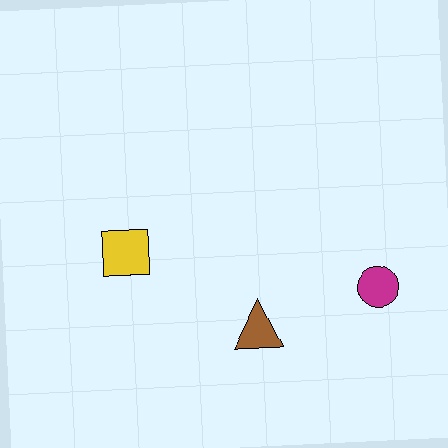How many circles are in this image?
There is 1 circle.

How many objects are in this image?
There are 3 objects.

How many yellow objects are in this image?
There is 1 yellow object.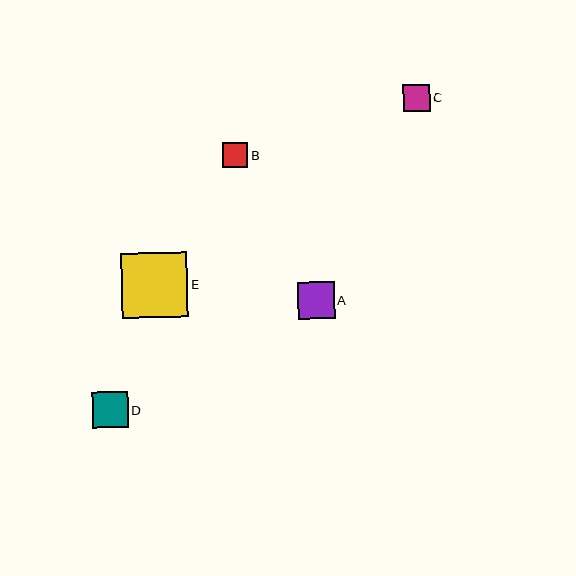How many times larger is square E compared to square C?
Square E is approximately 2.5 times the size of square C.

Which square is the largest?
Square E is the largest with a size of approximately 66 pixels.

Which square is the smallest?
Square B is the smallest with a size of approximately 25 pixels.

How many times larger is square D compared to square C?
Square D is approximately 1.4 times the size of square C.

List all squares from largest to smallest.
From largest to smallest: E, A, D, C, B.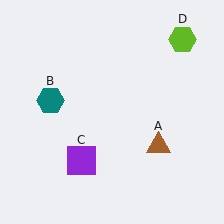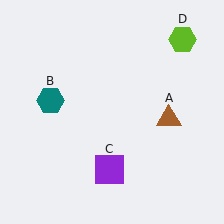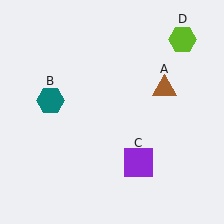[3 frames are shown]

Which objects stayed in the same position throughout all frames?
Teal hexagon (object B) and lime hexagon (object D) remained stationary.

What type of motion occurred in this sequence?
The brown triangle (object A), purple square (object C) rotated counterclockwise around the center of the scene.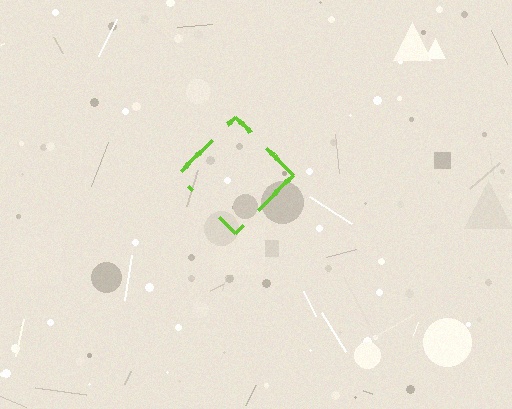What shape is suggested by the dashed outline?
The dashed outline suggests a diamond.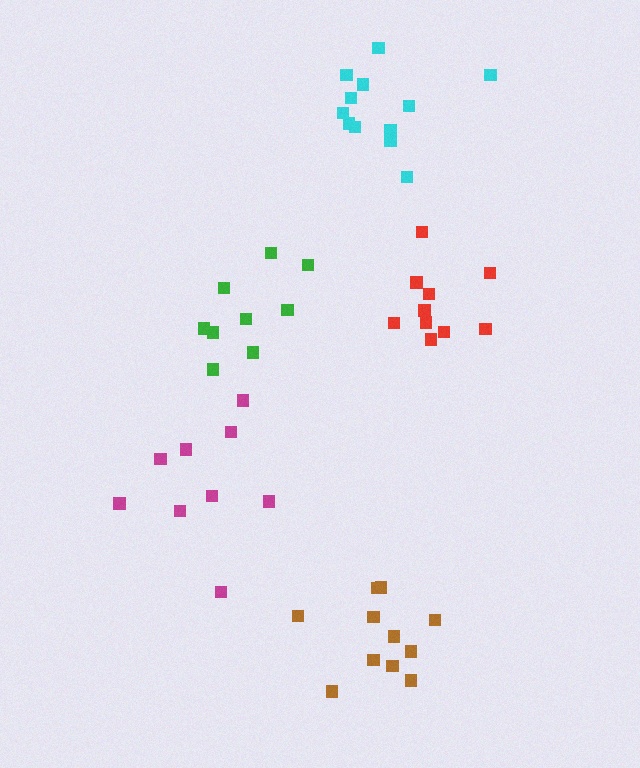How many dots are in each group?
Group 1: 11 dots, Group 2: 12 dots, Group 3: 9 dots, Group 4: 10 dots, Group 5: 9 dots (51 total).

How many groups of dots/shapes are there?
There are 5 groups.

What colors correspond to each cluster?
The clusters are colored: brown, cyan, magenta, red, green.